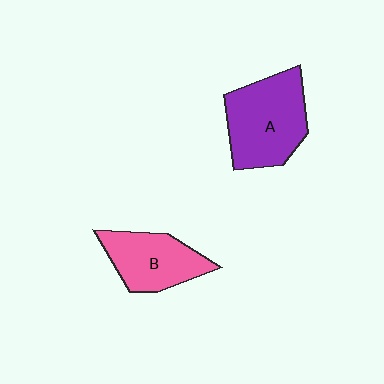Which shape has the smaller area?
Shape B (pink).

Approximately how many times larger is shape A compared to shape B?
Approximately 1.3 times.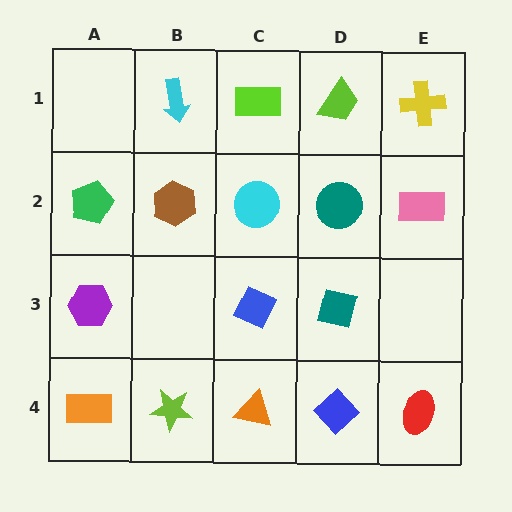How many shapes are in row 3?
3 shapes.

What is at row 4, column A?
An orange rectangle.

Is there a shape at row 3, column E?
No, that cell is empty.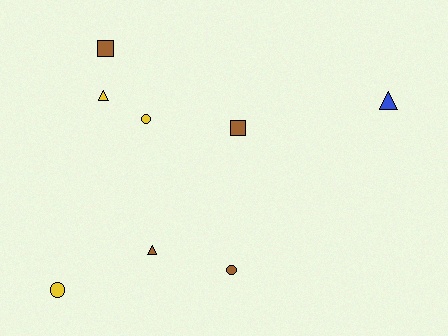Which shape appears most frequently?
Circle, with 3 objects.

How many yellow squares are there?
There are no yellow squares.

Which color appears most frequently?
Brown, with 4 objects.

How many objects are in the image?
There are 8 objects.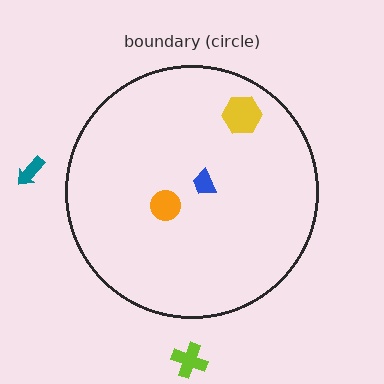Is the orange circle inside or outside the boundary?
Inside.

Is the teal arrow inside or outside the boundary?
Outside.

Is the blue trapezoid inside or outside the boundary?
Inside.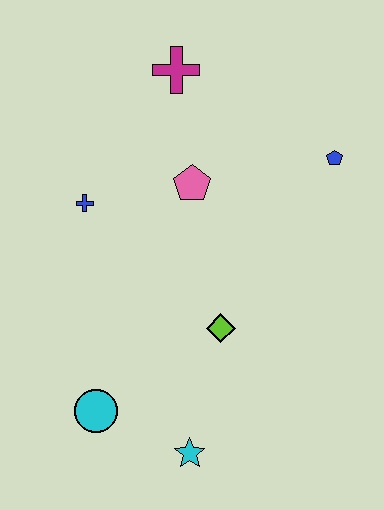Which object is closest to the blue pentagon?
The pink pentagon is closest to the blue pentagon.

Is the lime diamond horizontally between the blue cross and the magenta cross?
No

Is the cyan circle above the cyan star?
Yes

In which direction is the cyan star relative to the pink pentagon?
The cyan star is below the pink pentagon.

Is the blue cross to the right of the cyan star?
No